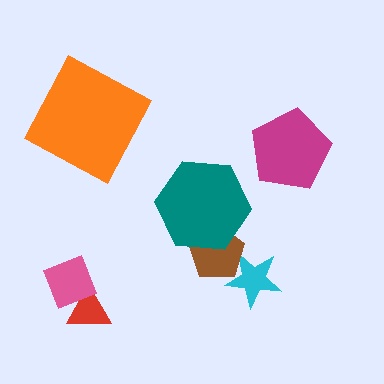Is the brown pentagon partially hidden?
Yes, it is partially covered by another shape.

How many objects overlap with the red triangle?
1 object overlaps with the red triangle.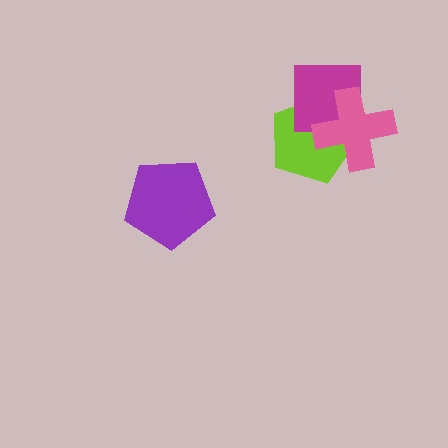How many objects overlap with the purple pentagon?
0 objects overlap with the purple pentagon.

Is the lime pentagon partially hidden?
Yes, it is partially covered by another shape.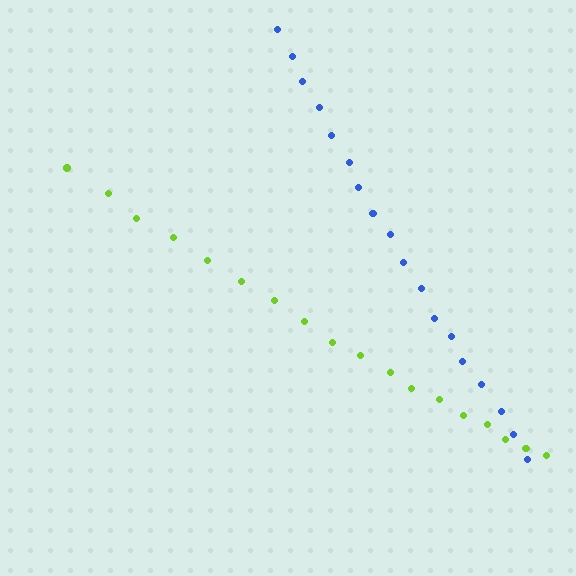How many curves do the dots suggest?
There are 2 distinct paths.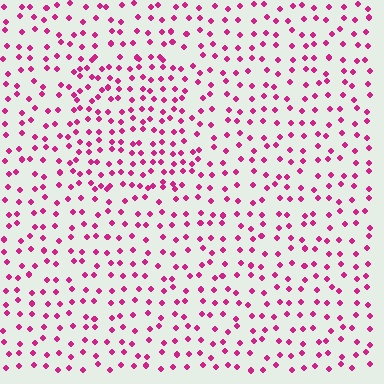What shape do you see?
I see a rectangle.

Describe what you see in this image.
The image contains small magenta elements arranged at two different densities. A rectangle-shaped region is visible where the elements are more densely packed than the surrounding area.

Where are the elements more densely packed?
The elements are more densely packed inside the rectangle boundary.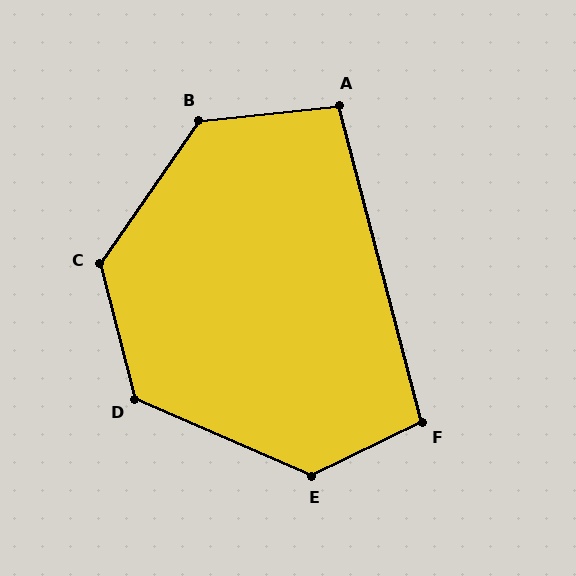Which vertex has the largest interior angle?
C, at approximately 131 degrees.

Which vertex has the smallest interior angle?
A, at approximately 98 degrees.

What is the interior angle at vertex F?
Approximately 101 degrees (obtuse).